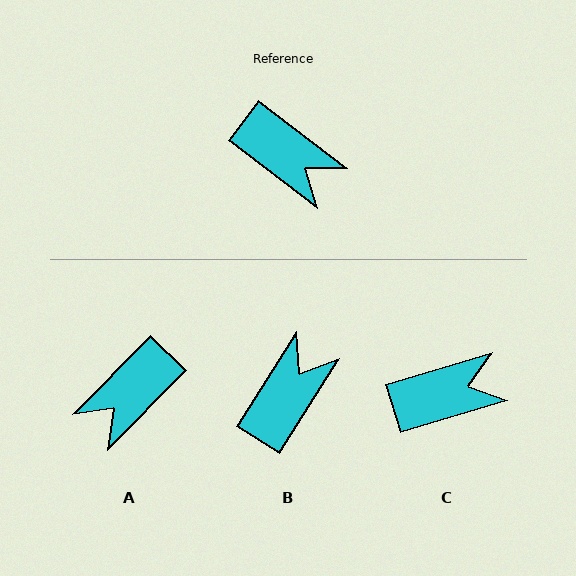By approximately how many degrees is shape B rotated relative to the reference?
Approximately 95 degrees counter-clockwise.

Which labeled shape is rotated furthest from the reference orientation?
A, about 97 degrees away.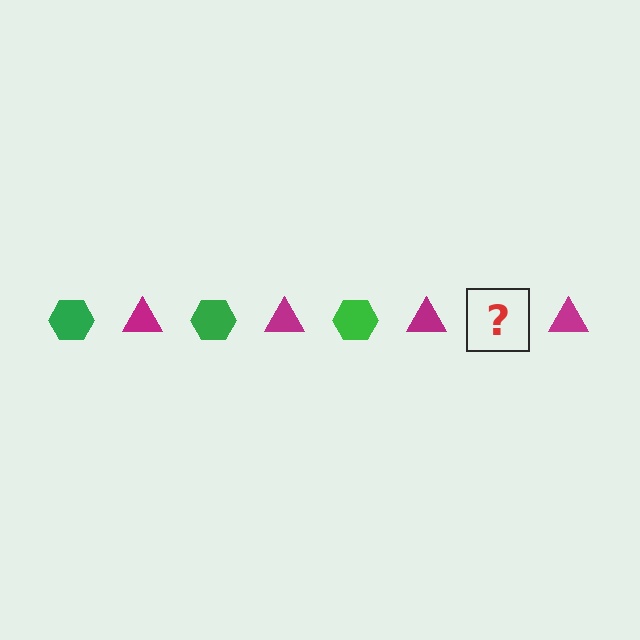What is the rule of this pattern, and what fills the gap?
The rule is that the pattern alternates between green hexagon and magenta triangle. The gap should be filled with a green hexagon.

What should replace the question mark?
The question mark should be replaced with a green hexagon.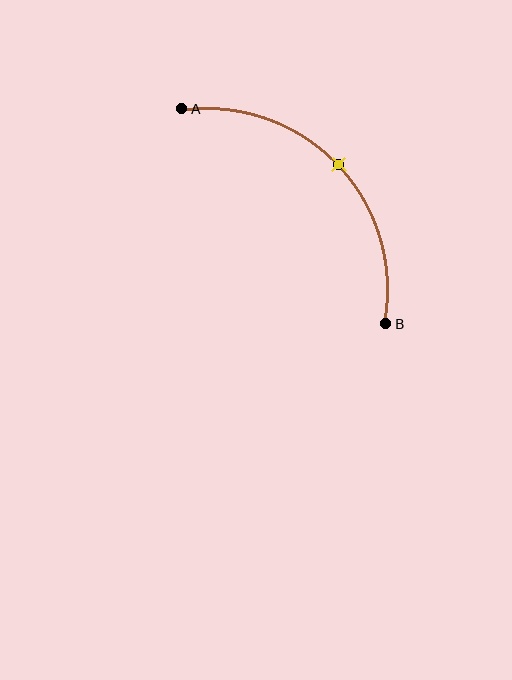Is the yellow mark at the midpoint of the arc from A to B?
Yes. The yellow mark lies on the arc at equal arc-length from both A and B — it is the arc midpoint.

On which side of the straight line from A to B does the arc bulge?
The arc bulges above and to the right of the straight line connecting A and B.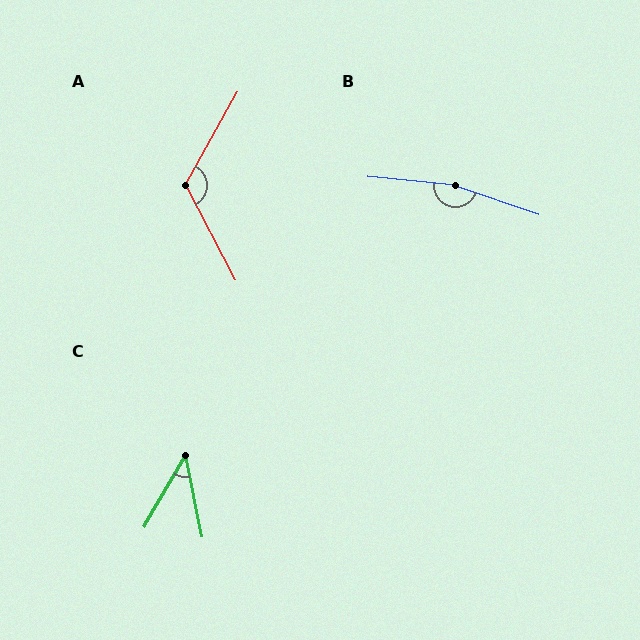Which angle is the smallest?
C, at approximately 42 degrees.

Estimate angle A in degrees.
Approximately 123 degrees.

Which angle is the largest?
B, at approximately 167 degrees.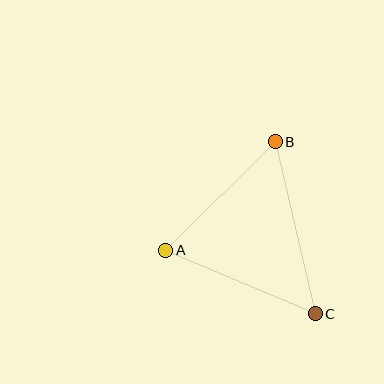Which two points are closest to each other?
Points A and B are closest to each other.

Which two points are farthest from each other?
Points B and C are farthest from each other.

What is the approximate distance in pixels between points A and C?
The distance between A and C is approximately 162 pixels.